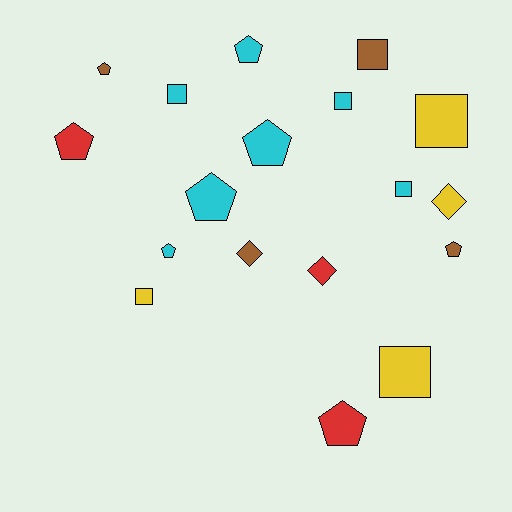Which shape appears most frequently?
Pentagon, with 8 objects.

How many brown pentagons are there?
There are 2 brown pentagons.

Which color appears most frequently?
Cyan, with 7 objects.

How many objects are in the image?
There are 18 objects.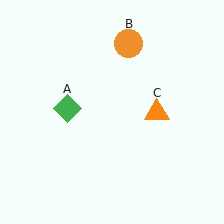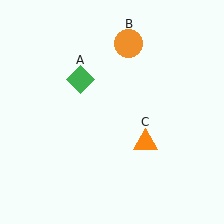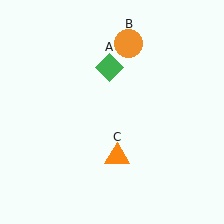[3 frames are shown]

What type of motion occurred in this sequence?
The green diamond (object A), orange triangle (object C) rotated clockwise around the center of the scene.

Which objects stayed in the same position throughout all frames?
Orange circle (object B) remained stationary.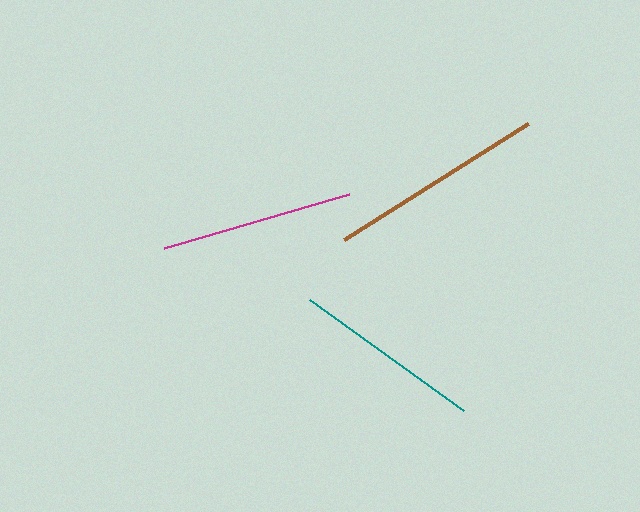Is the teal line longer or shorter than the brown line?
The brown line is longer than the teal line.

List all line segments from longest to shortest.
From longest to shortest: brown, magenta, teal.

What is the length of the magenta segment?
The magenta segment is approximately 193 pixels long.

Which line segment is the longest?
The brown line is the longest at approximately 217 pixels.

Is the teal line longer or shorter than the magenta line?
The magenta line is longer than the teal line.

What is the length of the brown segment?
The brown segment is approximately 217 pixels long.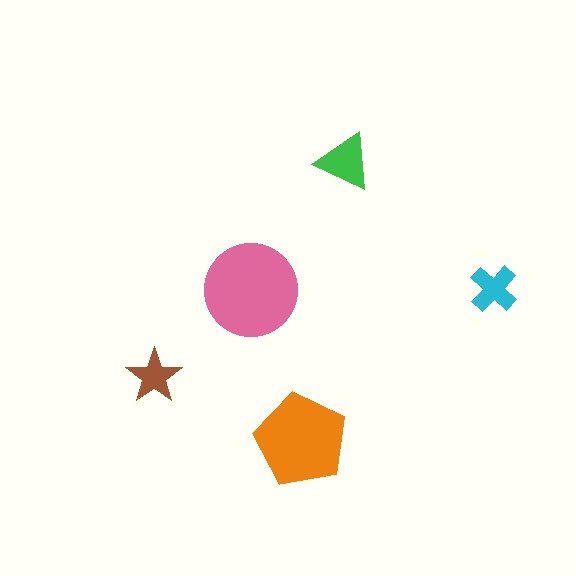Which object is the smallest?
The brown star.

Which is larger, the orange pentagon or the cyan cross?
The orange pentagon.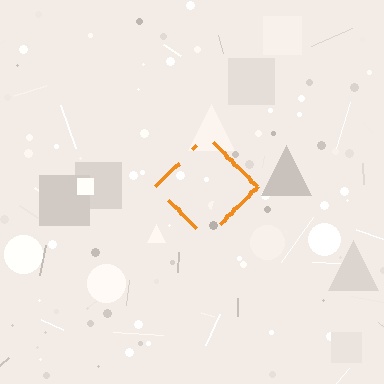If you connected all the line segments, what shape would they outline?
They would outline a diamond.